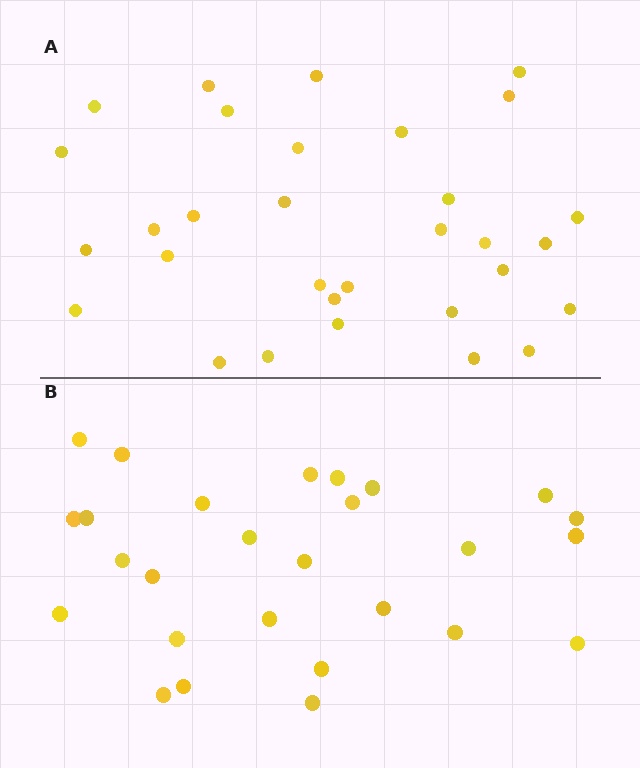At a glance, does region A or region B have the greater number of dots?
Region A (the top region) has more dots.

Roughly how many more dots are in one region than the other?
Region A has about 4 more dots than region B.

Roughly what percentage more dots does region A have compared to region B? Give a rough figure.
About 15% more.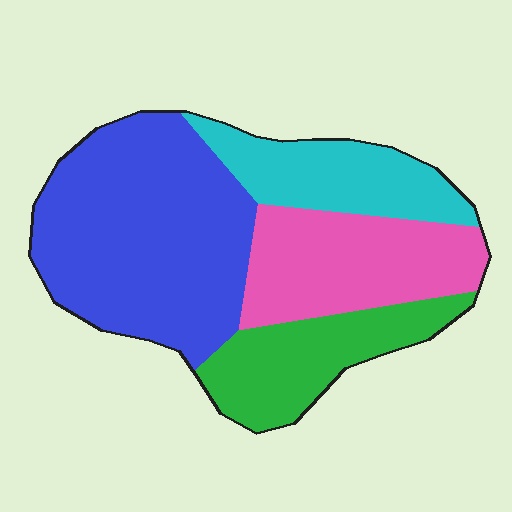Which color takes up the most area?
Blue, at roughly 40%.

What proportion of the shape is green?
Green takes up between a sixth and a third of the shape.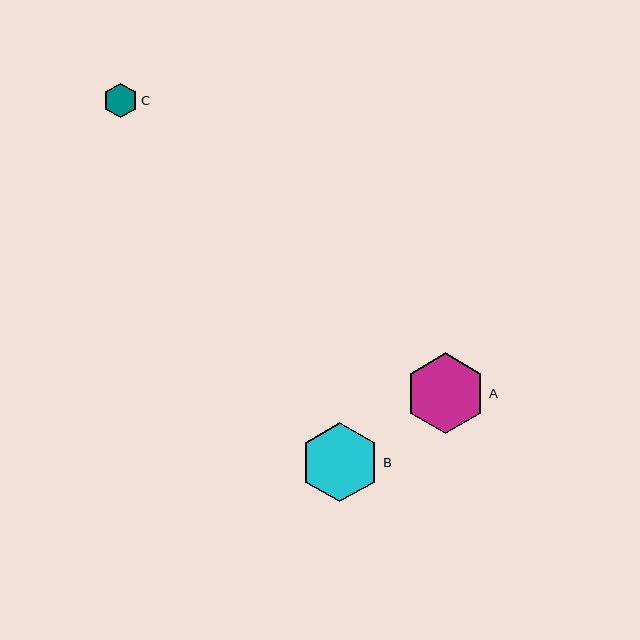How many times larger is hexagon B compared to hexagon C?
Hexagon B is approximately 2.3 times the size of hexagon C.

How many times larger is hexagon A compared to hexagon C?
Hexagon A is approximately 2.3 times the size of hexagon C.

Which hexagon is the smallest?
Hexagon C is the smallest with a size of approximately 35 pixels.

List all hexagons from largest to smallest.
From largest to smallest: A, B, C.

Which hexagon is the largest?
Hexagon A is the largest with a size of approximately 80 pixels.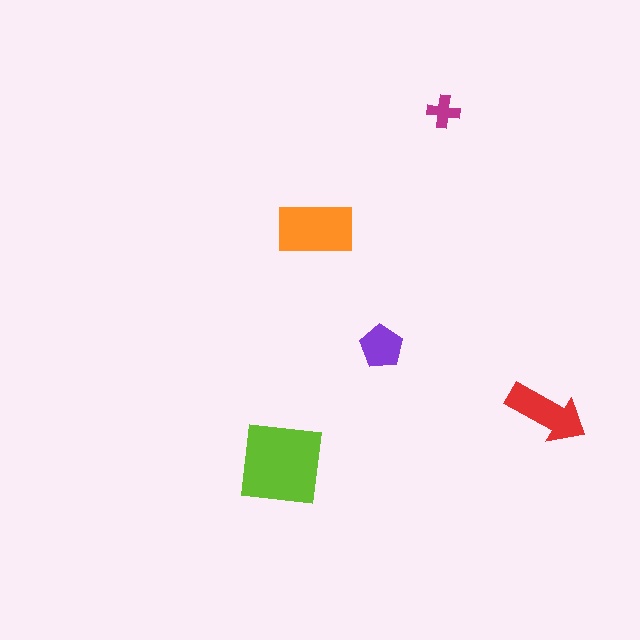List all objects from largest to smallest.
The lime square, the orange rectangle, the red arrow, the purple pentagon, the magenta cross.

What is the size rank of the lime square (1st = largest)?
1st.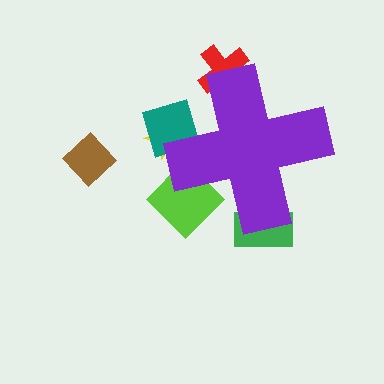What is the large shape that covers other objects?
A purple cross.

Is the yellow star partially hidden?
Yes, the yellow star is partially hidden behind the purple cross.